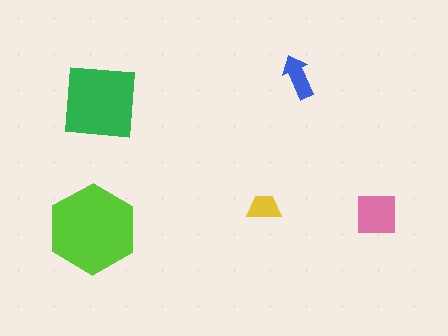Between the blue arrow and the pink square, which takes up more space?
The pink square.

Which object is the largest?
The lime hexagon.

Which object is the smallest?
The yellow trapezoid.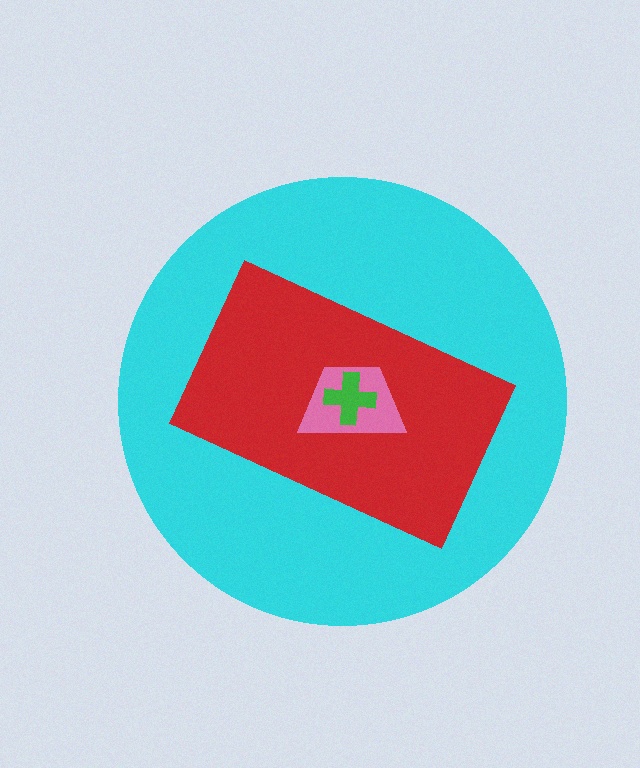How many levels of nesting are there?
4.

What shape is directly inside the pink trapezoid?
The green cross.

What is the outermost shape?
The cyan circle.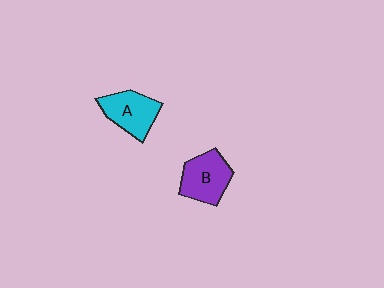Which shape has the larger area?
Shape B (purple).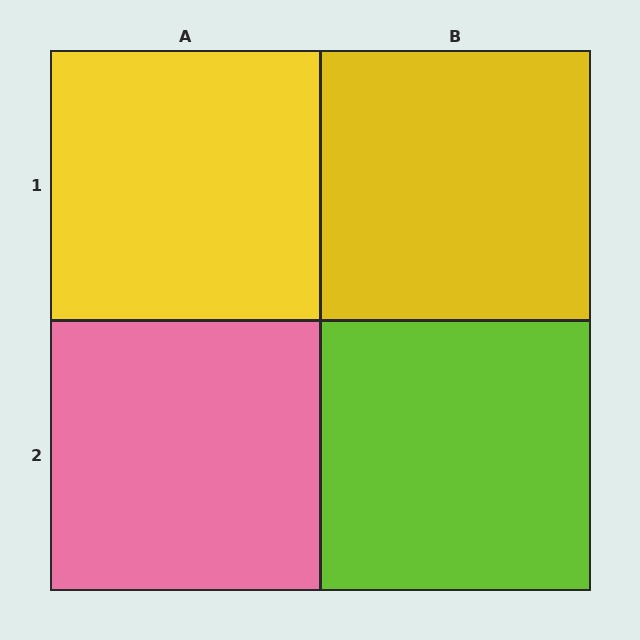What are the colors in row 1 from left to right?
Yellow, yellow.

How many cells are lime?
1 cell is lime.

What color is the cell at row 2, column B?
Lime.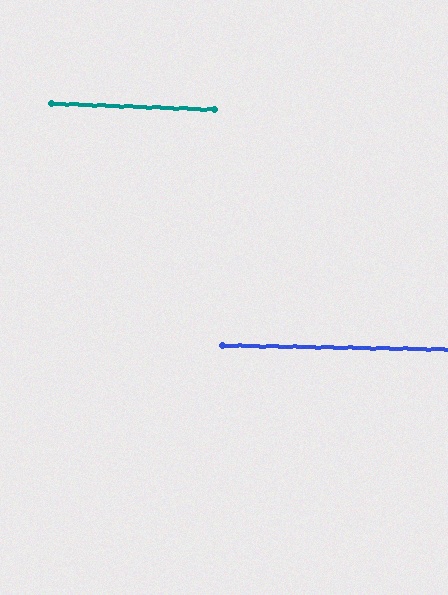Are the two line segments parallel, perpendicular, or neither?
Parallel — their directions differ by only 1.0°.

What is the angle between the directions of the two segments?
Approximately 1 degree.